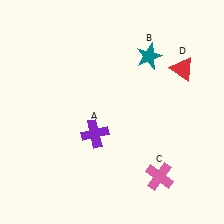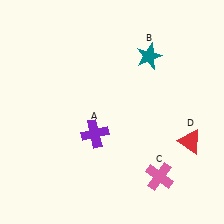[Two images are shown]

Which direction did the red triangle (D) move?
The red triangle (D) moved down.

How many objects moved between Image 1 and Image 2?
1 object moved between the two images.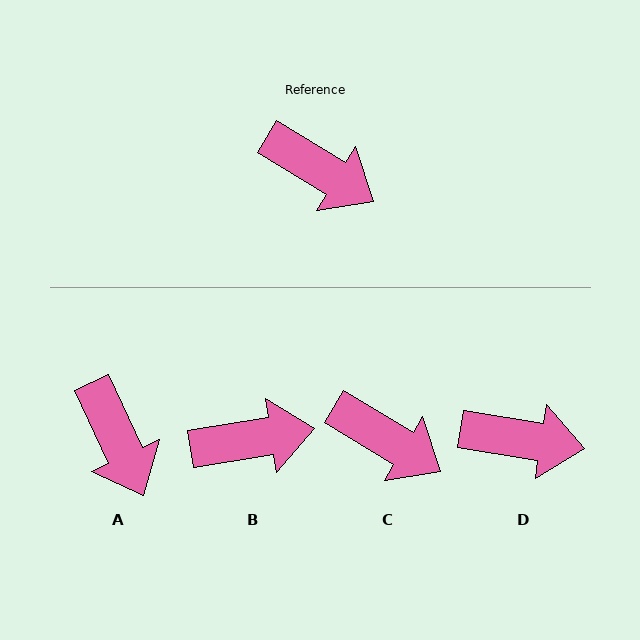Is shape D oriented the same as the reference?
No, it is off by about 22 degrees.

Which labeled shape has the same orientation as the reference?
C.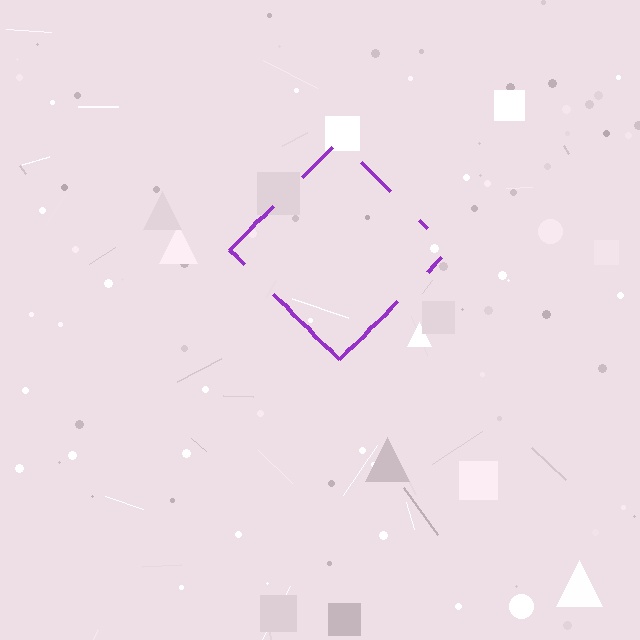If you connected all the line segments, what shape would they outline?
They would outline a diamond.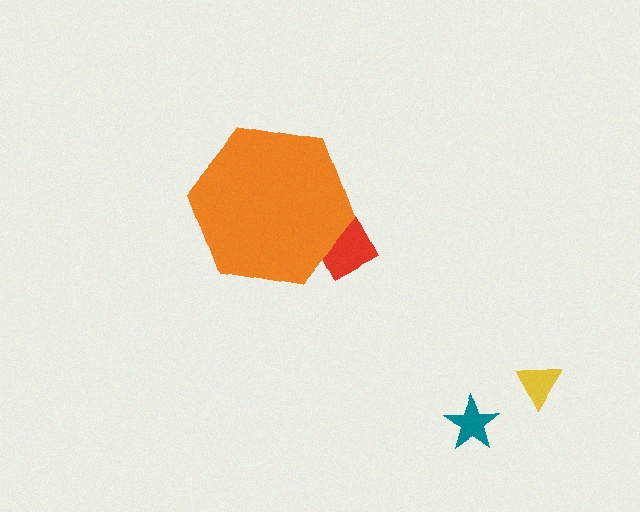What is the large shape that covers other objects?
An orange hexagon.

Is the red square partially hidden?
Yes, the red square is partially hidden behind the orange hexagon.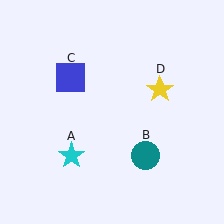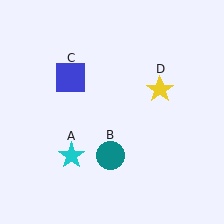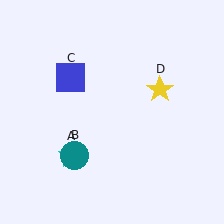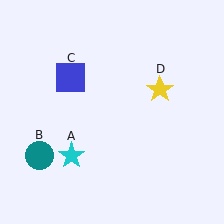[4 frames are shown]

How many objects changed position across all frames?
1 object changed position: teal circle (object B).